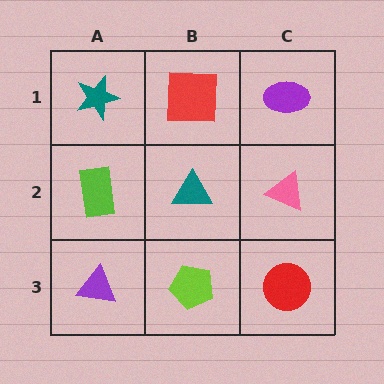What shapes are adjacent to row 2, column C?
A purple ellipse (row 1, column C), a red circle (row 3, column C), a teal triangle (row 2, column B).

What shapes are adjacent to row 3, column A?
A lime rectangle (row 2, column A), a lime pentagon (row 3, column B).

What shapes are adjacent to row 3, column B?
A teal triangle (row 2, column B), a purple triangle (row 3, column A), a red circle (row 3, column C).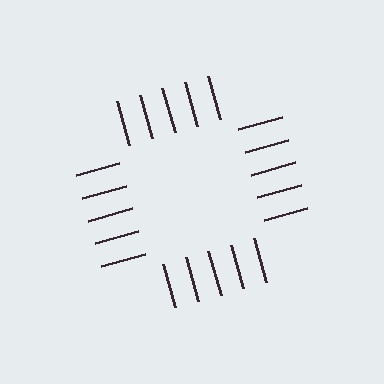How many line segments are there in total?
20 — 5 along each of the 4 edges.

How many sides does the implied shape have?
4 sides — the line-ends trace a square.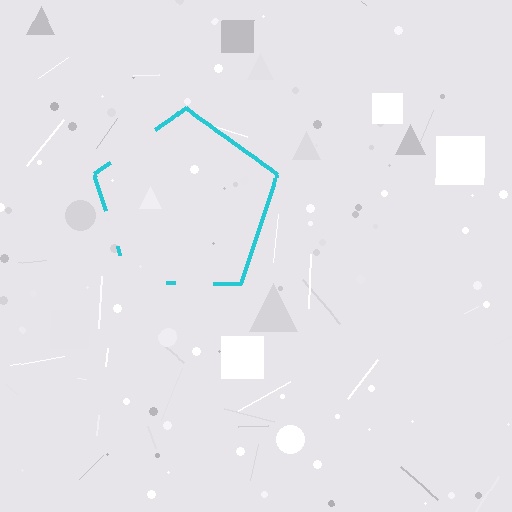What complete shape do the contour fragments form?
The contour fragments form a pentagon.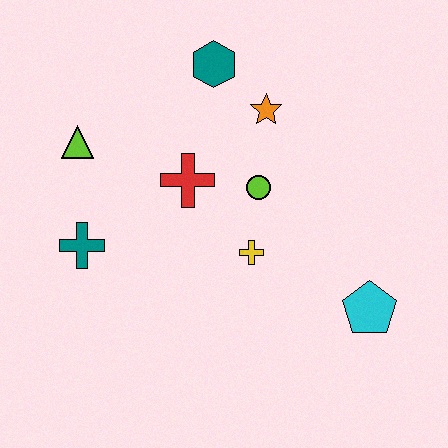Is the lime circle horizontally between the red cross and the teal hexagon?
No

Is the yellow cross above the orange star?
No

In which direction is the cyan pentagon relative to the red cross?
The cyan pentagon is to the right of the red cross.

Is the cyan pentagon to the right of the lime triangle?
Yes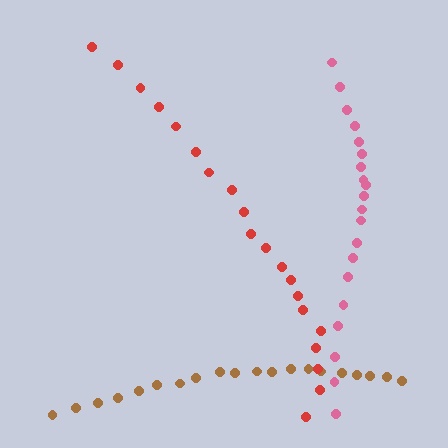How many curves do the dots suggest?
There are 3 distinct paths.